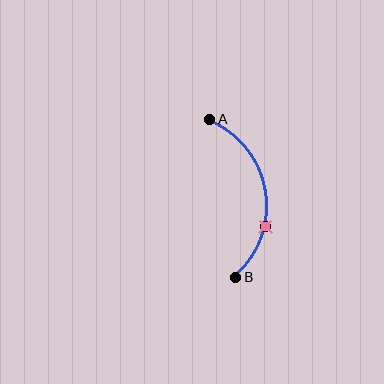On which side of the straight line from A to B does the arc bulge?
The arc bulges to the right of the straight line connecting A and B.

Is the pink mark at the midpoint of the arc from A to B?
No. The pink mark lies on the arc but is closer to endpoint B. The arc midpoint would be at the point on the curve equidistant along the arc from both A and B.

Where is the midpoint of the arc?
The arc midpoint is the point on the curve farthest from the straight line joining A and B. It sits to the right of that line.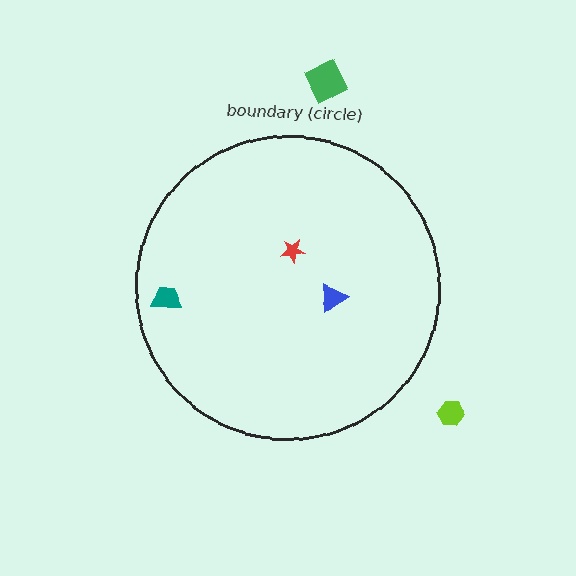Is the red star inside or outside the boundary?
Inside.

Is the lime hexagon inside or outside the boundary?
Outside.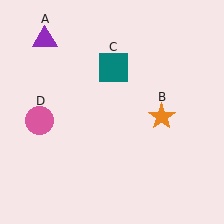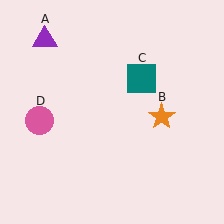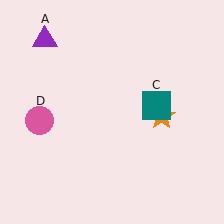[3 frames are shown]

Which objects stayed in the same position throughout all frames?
Purple triangle (object A) and orange star (object B) and pink circle (object D) remained stationary.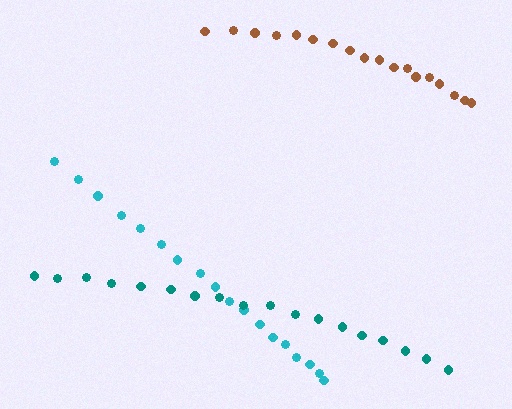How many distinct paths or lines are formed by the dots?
There are 3 distinct paths.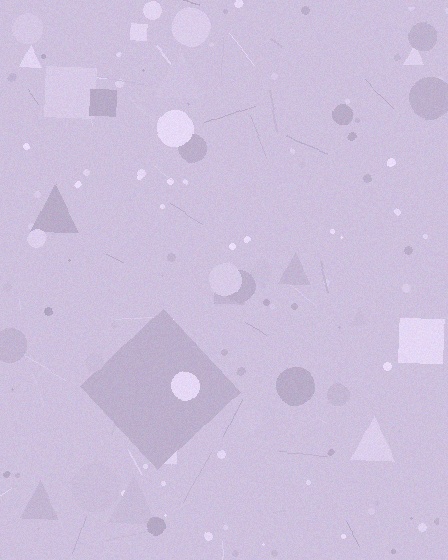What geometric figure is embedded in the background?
A diamond is embedded in the background.